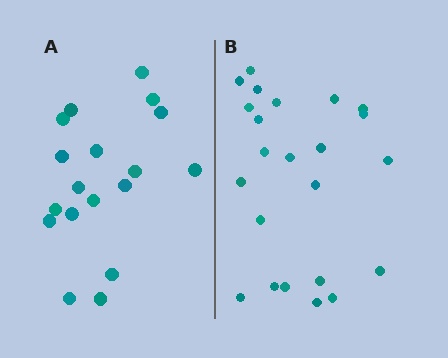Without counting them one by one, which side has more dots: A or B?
Region B (the right region) has more dots.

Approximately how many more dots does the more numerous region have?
Region B has about 5 more dots than region A.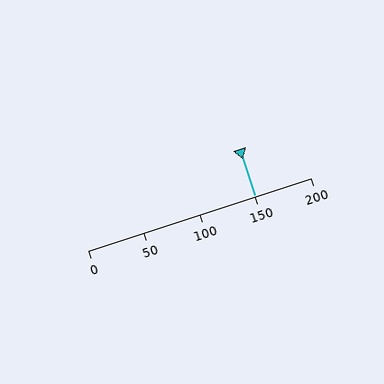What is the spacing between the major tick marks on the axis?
The major ticks are spaced 50 apart.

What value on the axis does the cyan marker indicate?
The marker indicates approximately 150.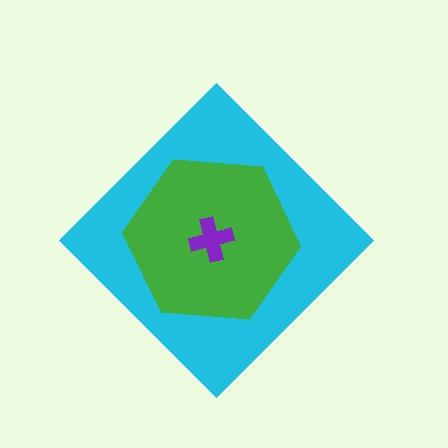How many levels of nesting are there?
3.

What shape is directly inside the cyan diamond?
The green hexagon.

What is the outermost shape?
The cyan diamond.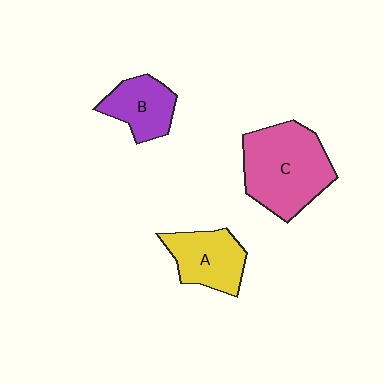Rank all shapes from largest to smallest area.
From largest to smallest: C (pink), A (yellow), B (purple).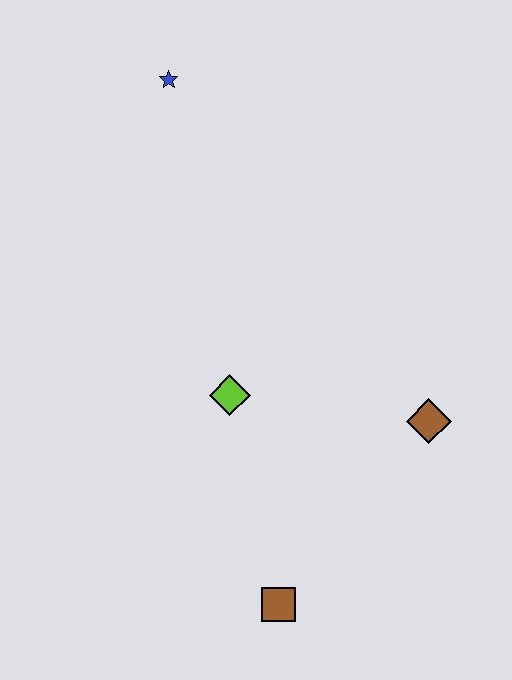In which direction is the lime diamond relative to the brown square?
The lime diamond is above the brown square.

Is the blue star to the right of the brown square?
No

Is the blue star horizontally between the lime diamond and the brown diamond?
No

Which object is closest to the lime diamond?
The brown diamond is closest to the lime diamond.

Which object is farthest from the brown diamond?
The blue star is farthest from the brown diamond.